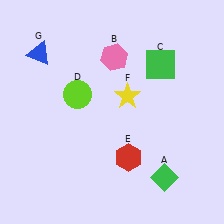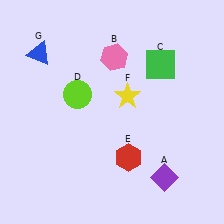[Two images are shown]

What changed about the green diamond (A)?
In Image 1, A is green. In Image 2, it changed to purple.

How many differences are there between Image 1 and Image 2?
There is 1 difference between the two images.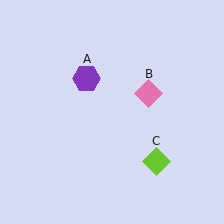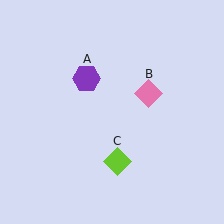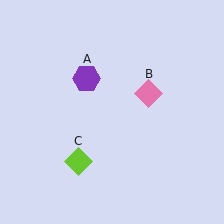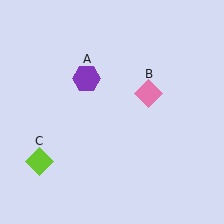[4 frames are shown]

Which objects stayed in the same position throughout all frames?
Purple hexagon (object A) and pink diamond (object B) remained stationary.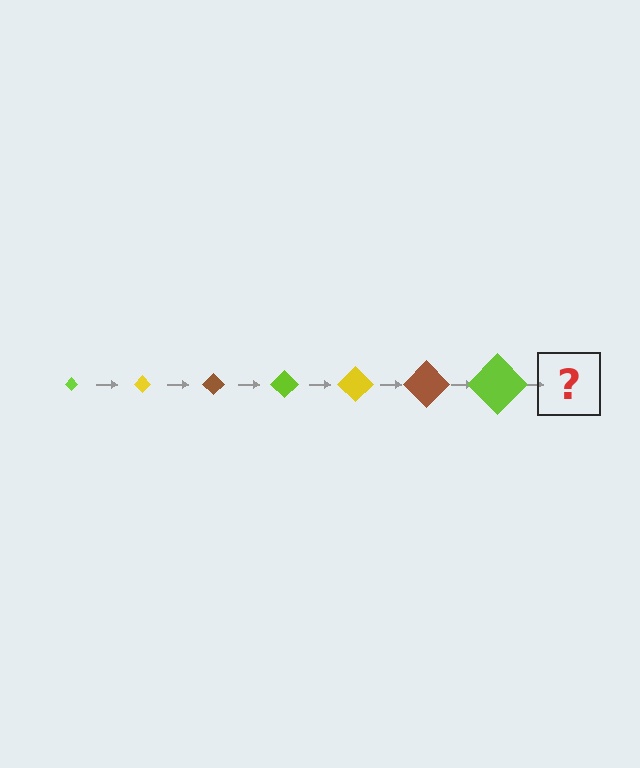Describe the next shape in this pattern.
It should be a yellow diamond, larger than the previous one.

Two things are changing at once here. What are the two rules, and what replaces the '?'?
The two rules are that the diamond grows larger each step and the color cycles through lime, yellow, and brown. The '?' should be a yellow diamond, larger than the previous one.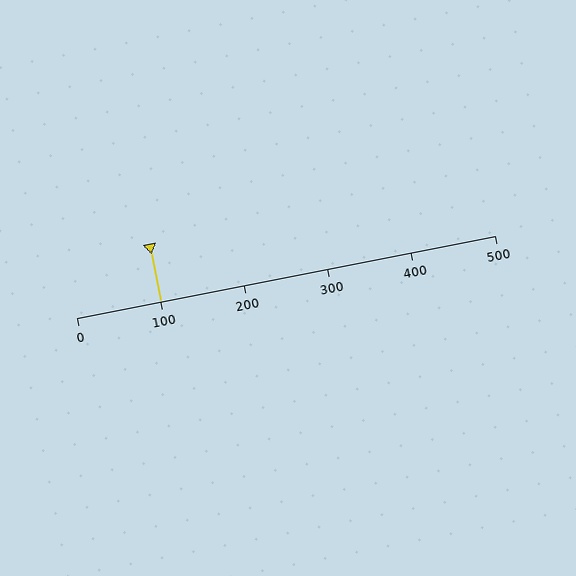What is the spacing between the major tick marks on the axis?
The major ticks are spaced 100 apart.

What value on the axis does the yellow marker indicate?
The marker indicates approximately 100.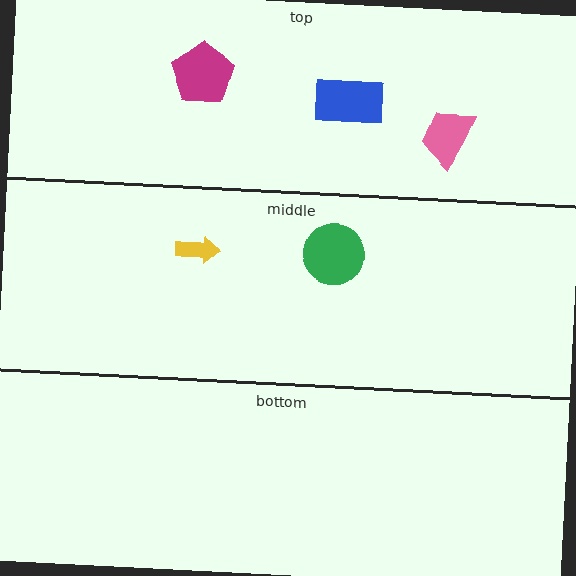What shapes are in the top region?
The magenta pentagon, the blue rectangle, the pink trapezoid.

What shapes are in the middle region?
The yellow arrow, the green circle.